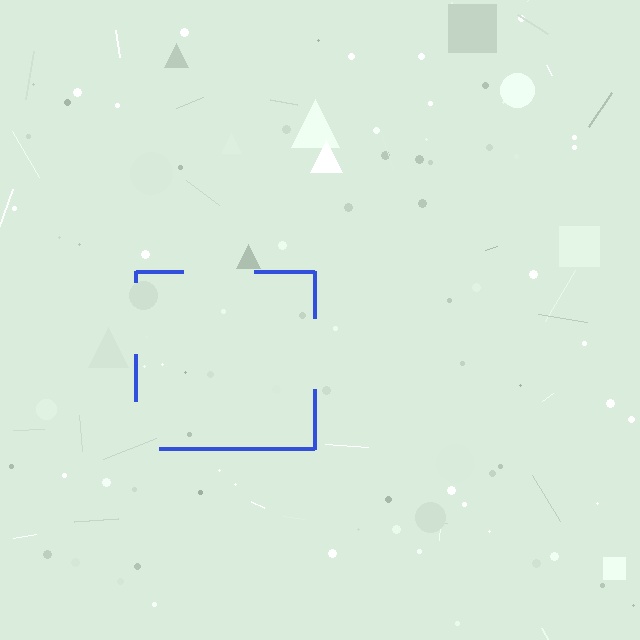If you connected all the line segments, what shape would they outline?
They would outline a square.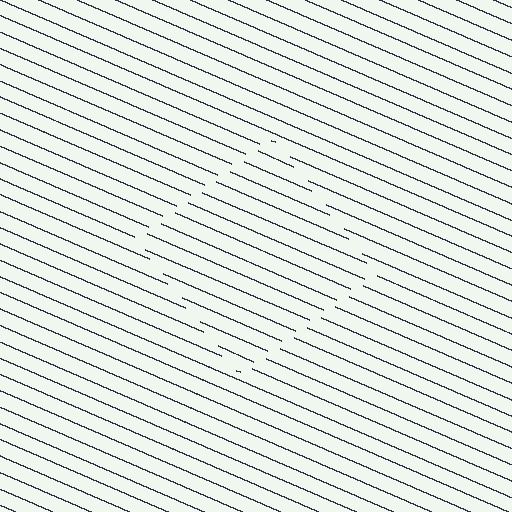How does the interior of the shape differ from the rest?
The interior of the shape contains the same grating, shifted by half a period — the contour is defined by the phase discontinuity where line-ends from the inner and outer gratings abut.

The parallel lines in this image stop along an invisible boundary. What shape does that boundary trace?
An illusory square. The interior of the shape contains the same grating, shifted by half a period — the contour is defined by the phase discontinuity where line-ends from the inner and outer gratings abut.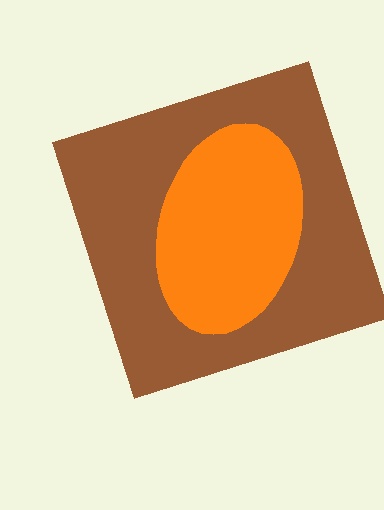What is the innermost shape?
The orange ellipse.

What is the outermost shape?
The brown square.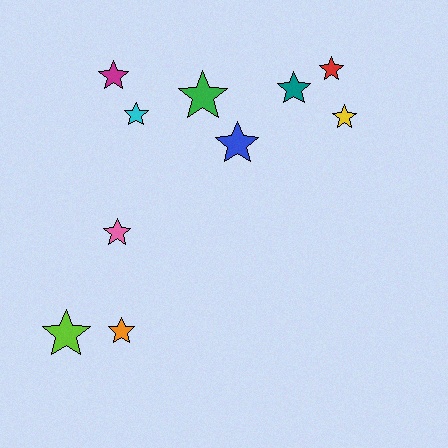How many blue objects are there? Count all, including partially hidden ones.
There is 1 blue object.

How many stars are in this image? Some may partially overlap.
There are 10 stars.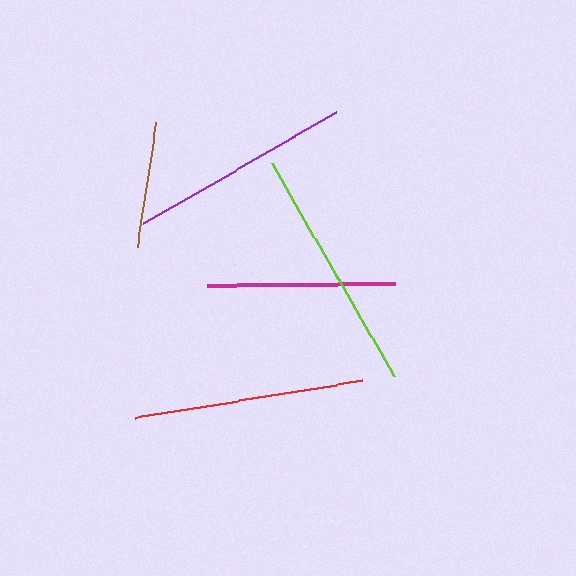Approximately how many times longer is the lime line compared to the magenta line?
The lime line is approximately 1.3 times the length of the magenta line.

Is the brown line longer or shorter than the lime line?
The lime line is longer than the brown line.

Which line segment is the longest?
The lime line is the longest at approximately 245 pixels.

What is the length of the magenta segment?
The magenta segment is approximately 188 pixels long.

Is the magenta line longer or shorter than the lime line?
The lime line is longer than the magenta line.